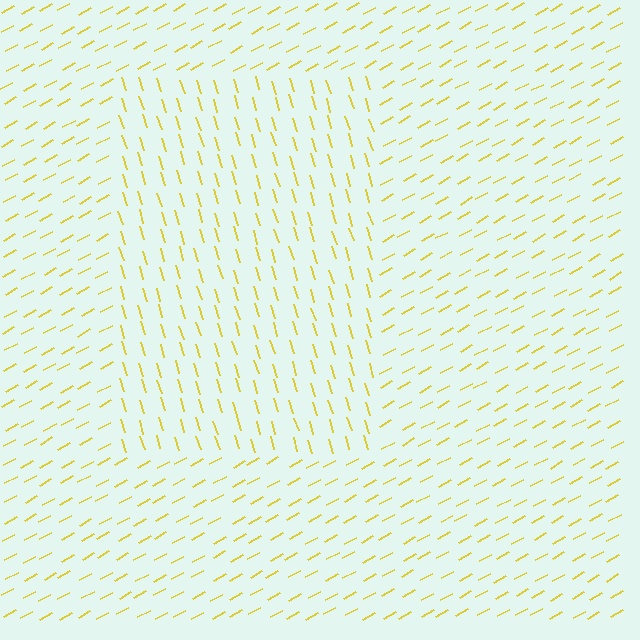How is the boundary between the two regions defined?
The boundary is defined purely by a change in line orientation (approximately 78 degrees difference). All lines are the same color and thickness.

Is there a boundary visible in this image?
Yes, there is a texture boundary formed by a change in line orientation.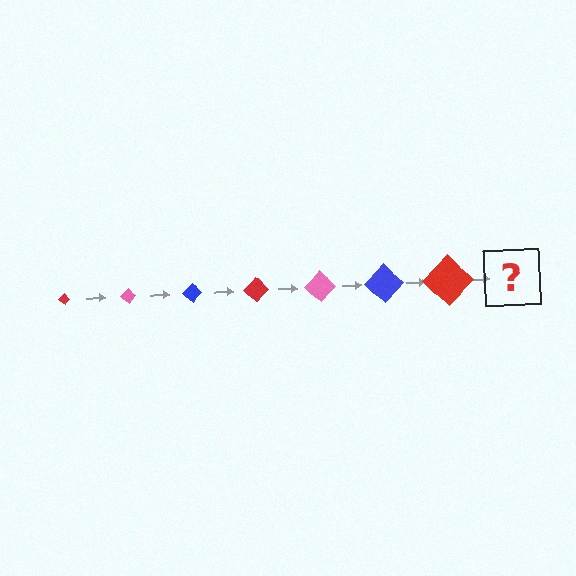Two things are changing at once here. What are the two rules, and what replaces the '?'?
The two rules are that the diamond grows larger each step and the color cycles through red, pink, and blue. The '?' should be a pink diamond, larger than the previous one.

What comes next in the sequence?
The next element should be a pink diamond, larger than the previous one.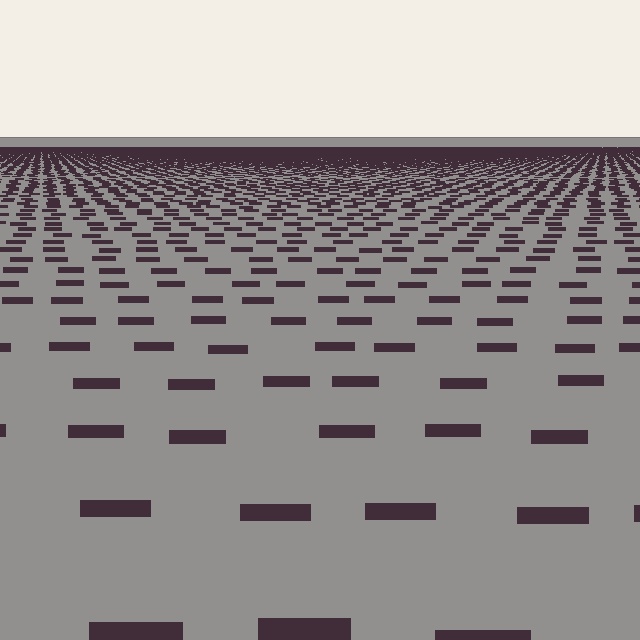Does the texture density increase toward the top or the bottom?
Density increases toward the top.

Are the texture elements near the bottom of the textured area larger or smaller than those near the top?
Larger. Near the bottom, elements are closer to the viewer and appear at a bigger on-screen size.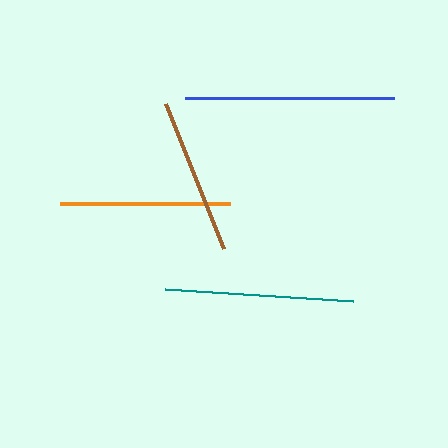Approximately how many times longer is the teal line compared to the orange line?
The teal line is approximately 1.1 times the length of the orange line.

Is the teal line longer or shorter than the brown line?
The teal line is longer than the brown line.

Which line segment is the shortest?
The brown line is the shortest at approximately 156 pixels.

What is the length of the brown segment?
The brown segment is approximately 156 pixels long.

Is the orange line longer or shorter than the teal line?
The teal line is longer than the orange line.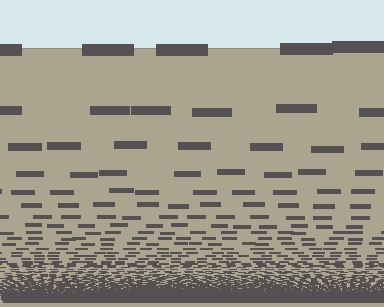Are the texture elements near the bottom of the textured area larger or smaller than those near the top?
Smaller. The gradient is inverted — elements near the bottom are smaller and denser.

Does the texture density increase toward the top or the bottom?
Density increases toward the bottom.